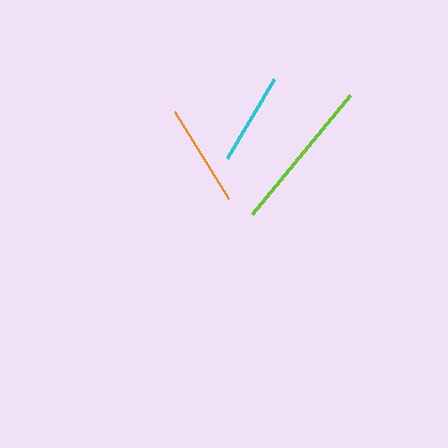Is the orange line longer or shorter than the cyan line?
The orange line is longer than the cyan line.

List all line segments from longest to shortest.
From longest to shortest: lime, orange, cyan.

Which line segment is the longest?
The lime line is the longest at approximately 154 pixels.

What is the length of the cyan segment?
The cyan segment is approximately 92 pixels long.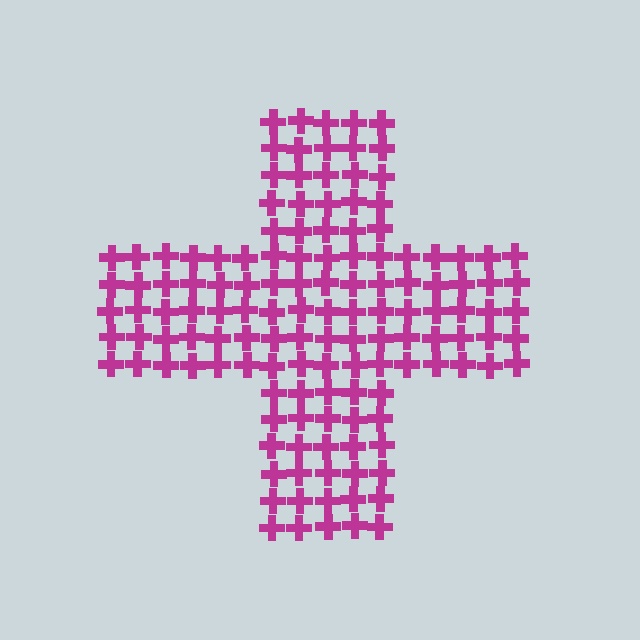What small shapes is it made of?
It is made of small crosses.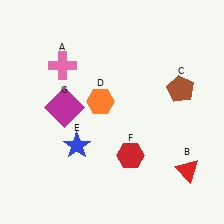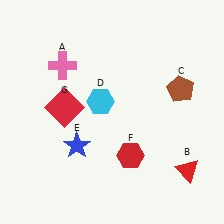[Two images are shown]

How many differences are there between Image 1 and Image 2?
There are 2 differences between the two images.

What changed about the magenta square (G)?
In Image 1, G is magenta. In Image 2, it changed to red.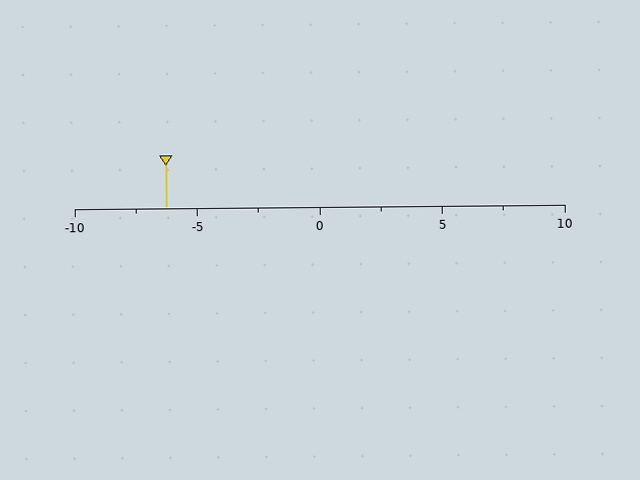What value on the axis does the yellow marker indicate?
The marker indicates approximately -6.2.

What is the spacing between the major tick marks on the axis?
The major ticks are spaced 5 apart.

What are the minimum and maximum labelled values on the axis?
The axis runs from -10 to 10.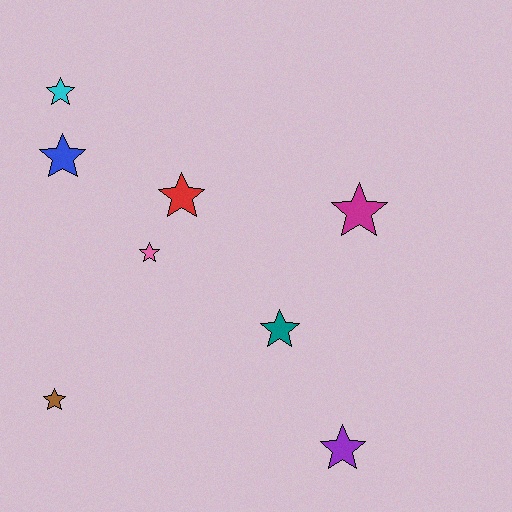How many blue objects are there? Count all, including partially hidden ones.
There is 1 blue object.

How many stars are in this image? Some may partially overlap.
There are 8 stars.